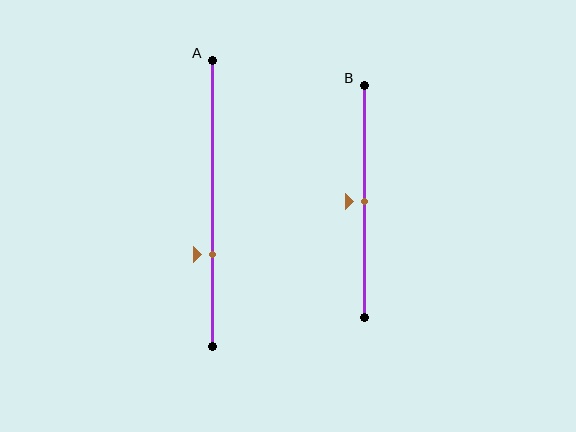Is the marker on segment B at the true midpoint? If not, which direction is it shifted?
Yes, the marker on segment B is at the true midpoint.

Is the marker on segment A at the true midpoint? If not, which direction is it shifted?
No, the marker on segment A is shifted downward by about 18% of the segment length.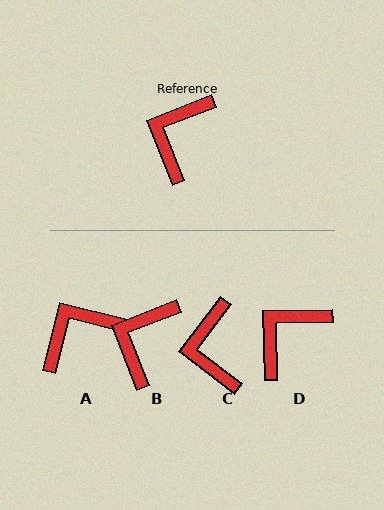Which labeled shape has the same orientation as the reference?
B.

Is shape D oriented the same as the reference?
No, it is off by about 20 degrees.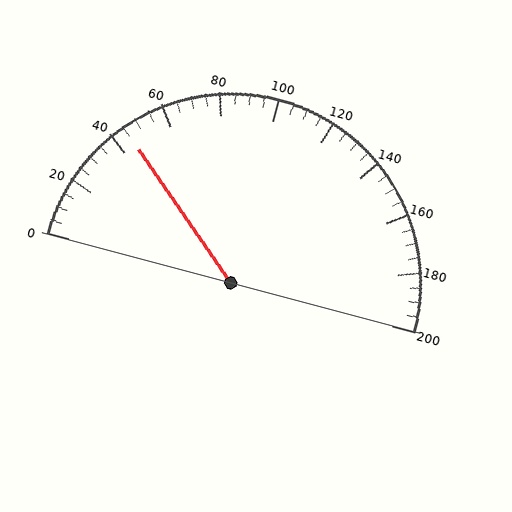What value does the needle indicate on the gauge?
The needle indicates approximately 45.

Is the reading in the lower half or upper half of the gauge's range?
The reading is in the lower half of the range (0 to 200).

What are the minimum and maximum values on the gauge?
The gauge ranges from 0 to 200.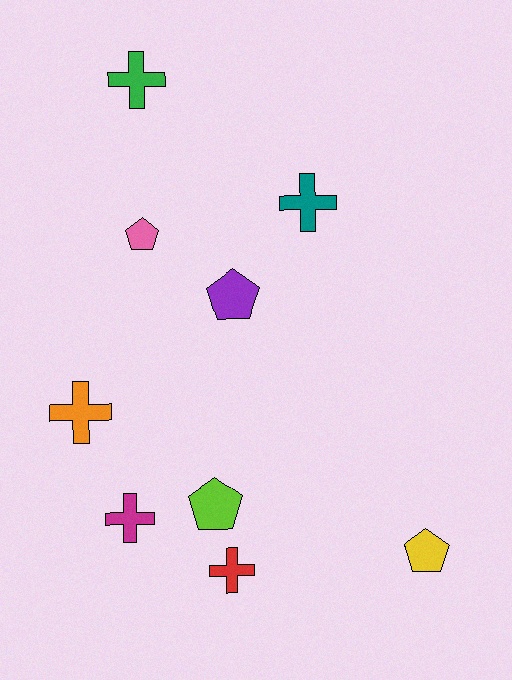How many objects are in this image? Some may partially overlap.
There are 9 objects.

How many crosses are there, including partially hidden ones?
There are 5 crosses.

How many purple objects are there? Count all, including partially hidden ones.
There is 1 purple object.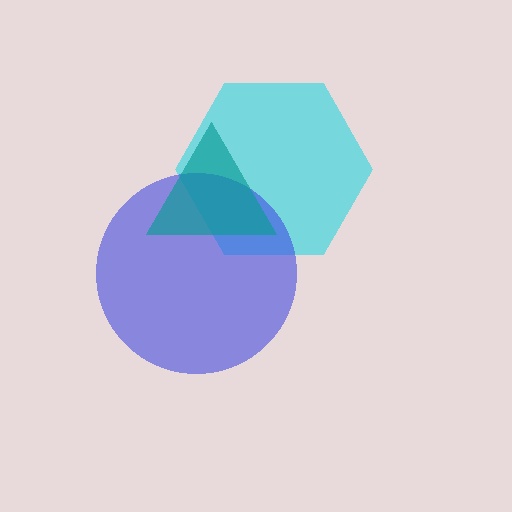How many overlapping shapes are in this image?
There are 3 overlapping shapes in the image.